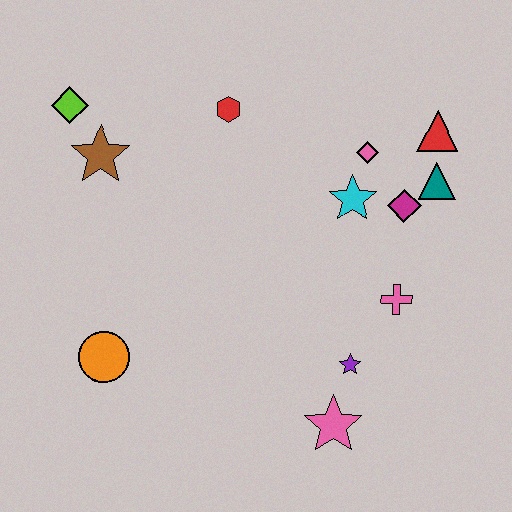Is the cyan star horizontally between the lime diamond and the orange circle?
No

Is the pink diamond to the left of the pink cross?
Yes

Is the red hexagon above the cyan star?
Yes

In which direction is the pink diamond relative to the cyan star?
The pink diamond is above the cyan star.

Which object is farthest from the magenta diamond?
The lime diamond is farthest from the magenta diamond.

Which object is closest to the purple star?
The pink star is closest to the purple star.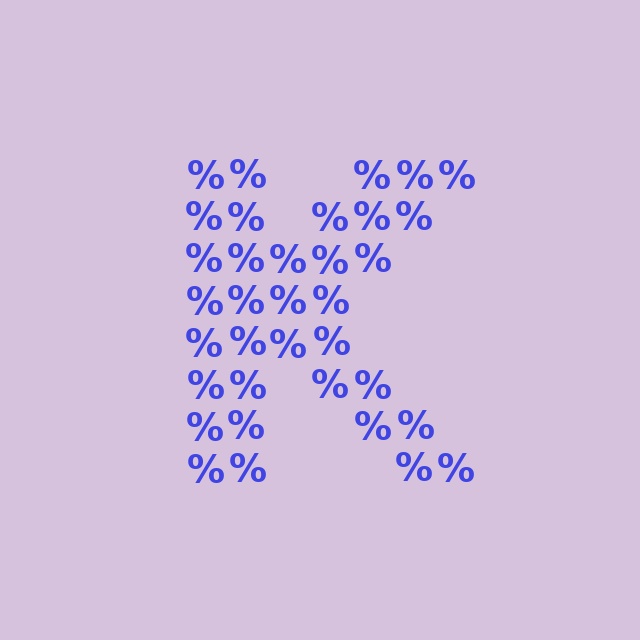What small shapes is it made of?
It is made of small percent signs.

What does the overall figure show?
The overall figure shows the letter K.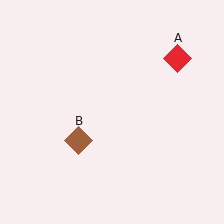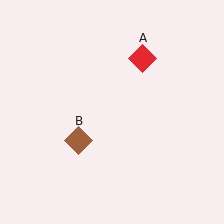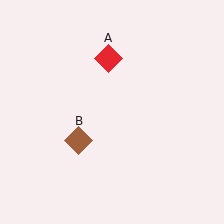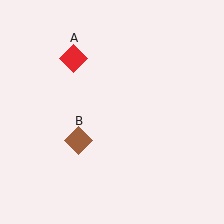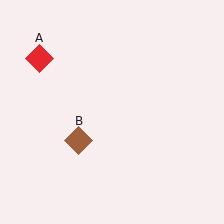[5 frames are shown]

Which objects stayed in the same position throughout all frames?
Brown diamond (object B) remained stationary.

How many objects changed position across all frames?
1 object changed position: red diamond (object A).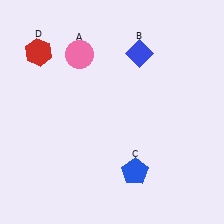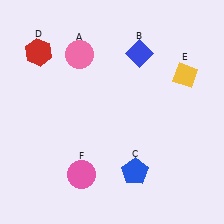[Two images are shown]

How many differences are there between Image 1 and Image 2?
There are 2 differences between the two images.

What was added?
A yellow diamond (E), a pink circle (F) were added in Image 2.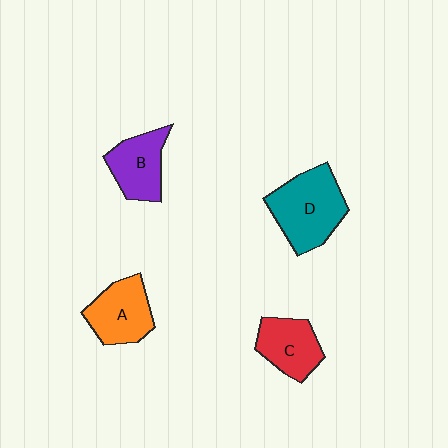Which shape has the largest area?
Shape D (teal).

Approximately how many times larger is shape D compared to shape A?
Approximately 1.4 times.